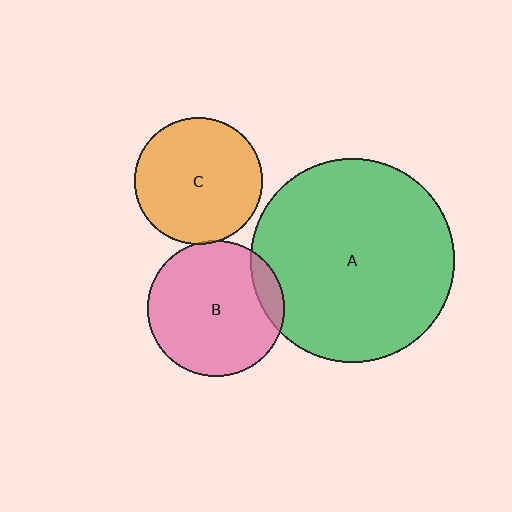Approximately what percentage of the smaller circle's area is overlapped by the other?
Approximately 5%.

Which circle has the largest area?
Circle A (green).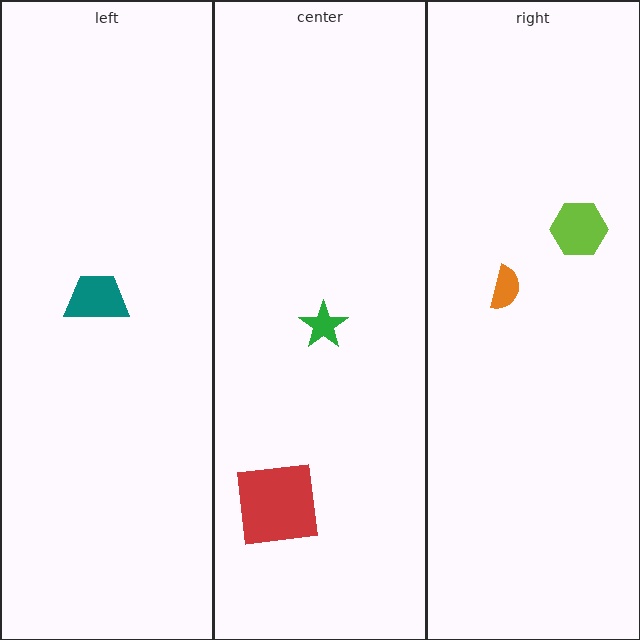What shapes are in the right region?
The lime hexagon, the orange semicircle.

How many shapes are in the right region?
2.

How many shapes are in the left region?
1.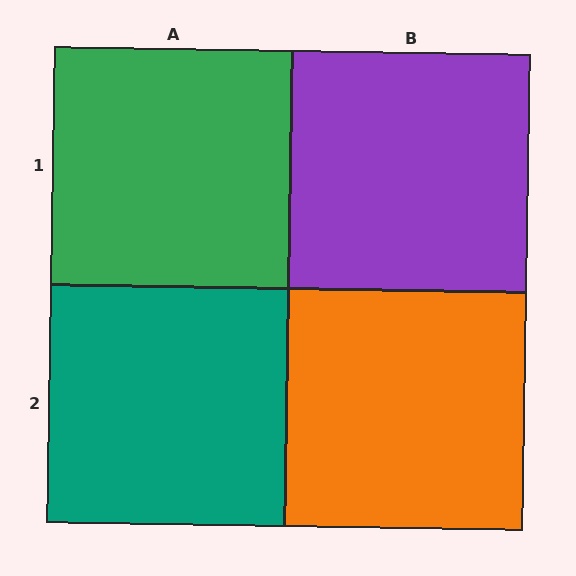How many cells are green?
1 cell is green.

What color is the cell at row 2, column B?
Orange.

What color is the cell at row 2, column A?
Teal.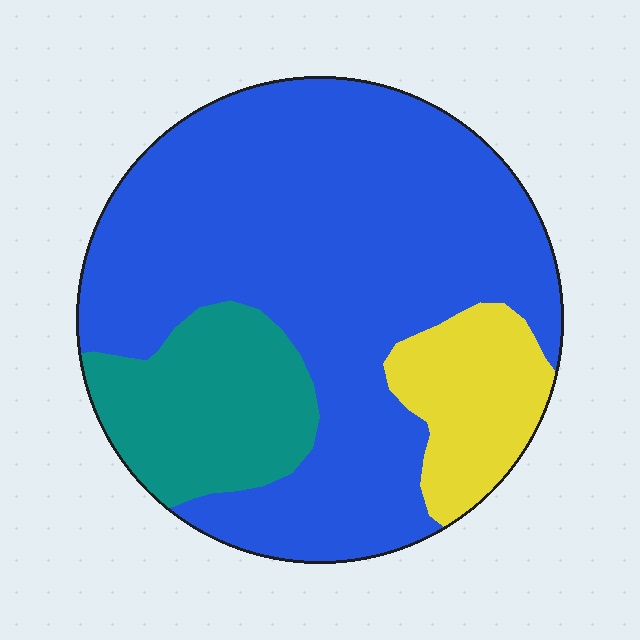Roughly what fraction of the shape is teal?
Teal covers about 20% of the shape.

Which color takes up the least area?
Yellow, at roughly 15%.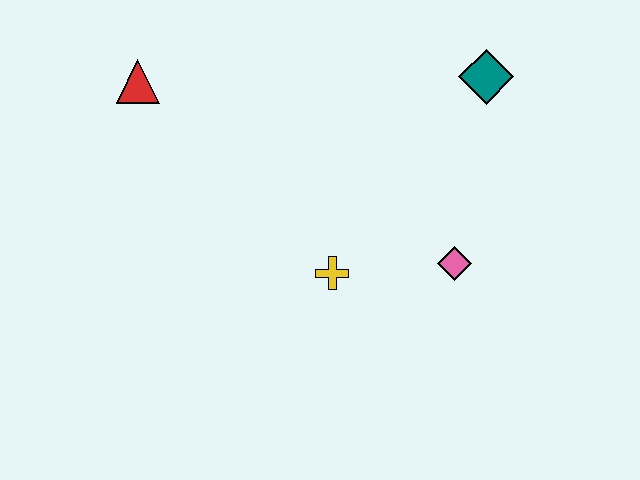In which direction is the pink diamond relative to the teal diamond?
The pink diamond is below the teal diamond.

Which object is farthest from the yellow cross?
The red triangle is farthest from the yellow cross.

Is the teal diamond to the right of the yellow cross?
Yes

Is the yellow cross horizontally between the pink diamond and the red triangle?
Yes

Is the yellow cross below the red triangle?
Yes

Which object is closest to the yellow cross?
The pink diamond is closest to the yellow cross.